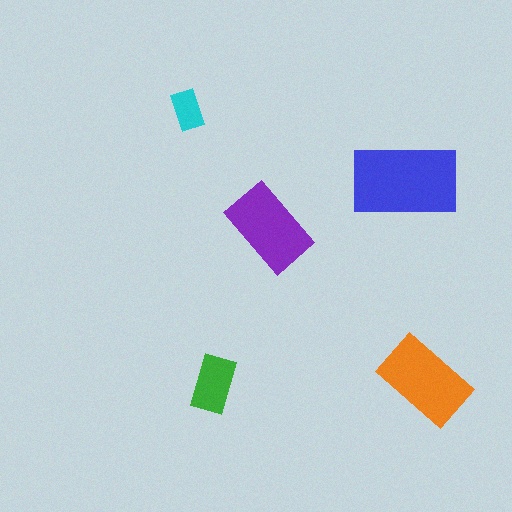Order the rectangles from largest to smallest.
the blue one, the orange one, the purple one, the green one, the cyan one.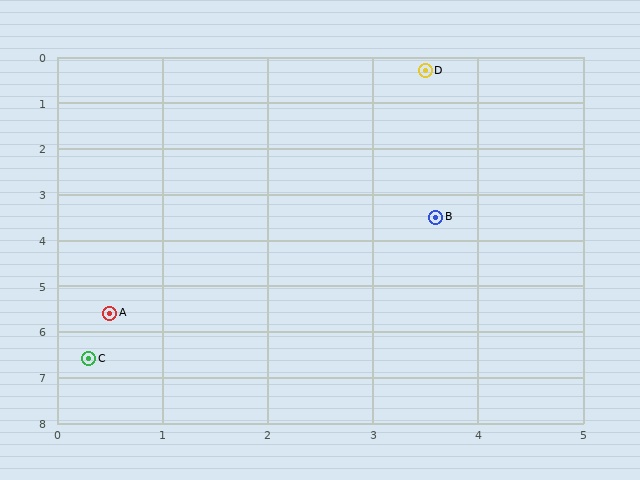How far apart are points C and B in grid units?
Points C and B are about 4.5 grid units apart.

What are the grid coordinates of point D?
Point D is at approximately (3.5, 0.3).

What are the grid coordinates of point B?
Point B is at approximately (3.6, 3.5).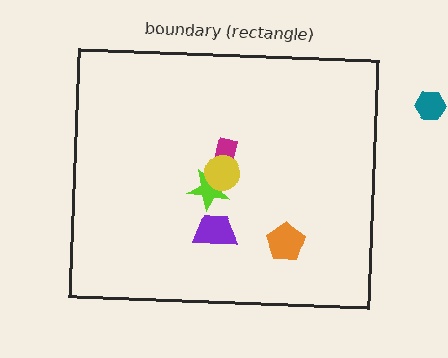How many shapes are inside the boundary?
5 inside, 1 outside.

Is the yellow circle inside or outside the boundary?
Inside.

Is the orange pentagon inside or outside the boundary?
Inside.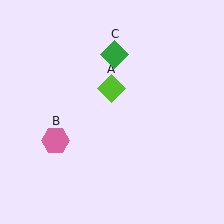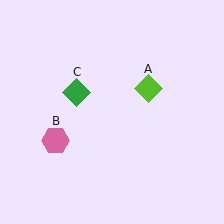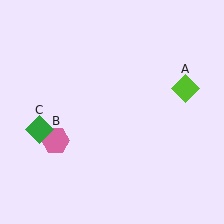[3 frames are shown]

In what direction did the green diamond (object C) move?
The green diamond (object C) moved down and to the left.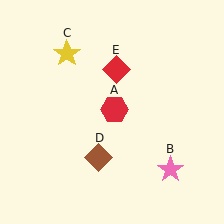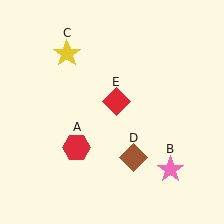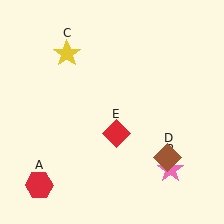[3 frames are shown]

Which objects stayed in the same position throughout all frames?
Pink star (object B) and yellow star (object C) remained stationary.